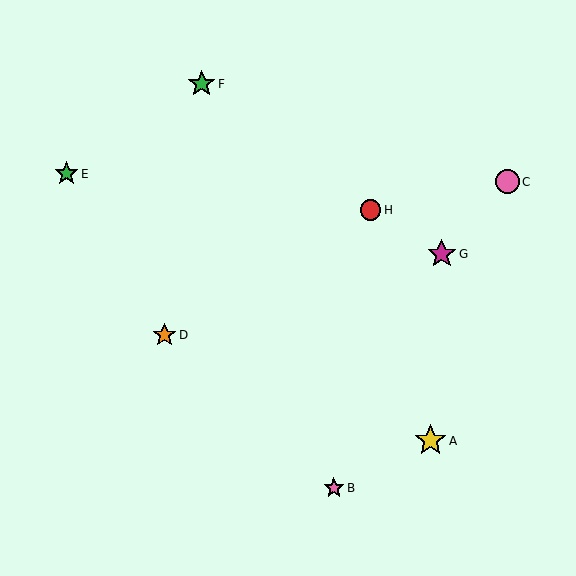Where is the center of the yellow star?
The center of the yellow star is at (430, 441).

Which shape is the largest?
The yellow star (labeled A) is the largest.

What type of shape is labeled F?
Shape F is a green star.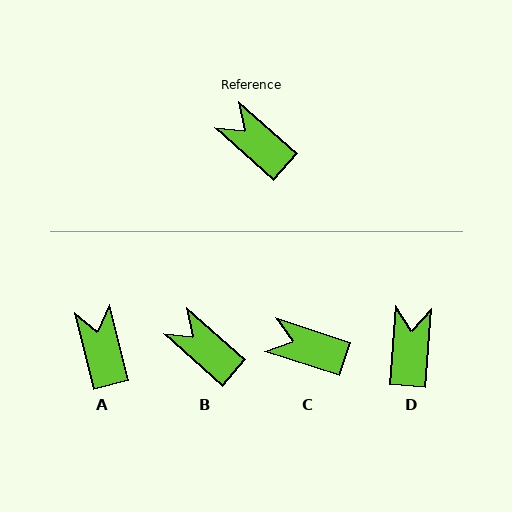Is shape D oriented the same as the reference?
No, it is off by about 53 degrees.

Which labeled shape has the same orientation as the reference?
B.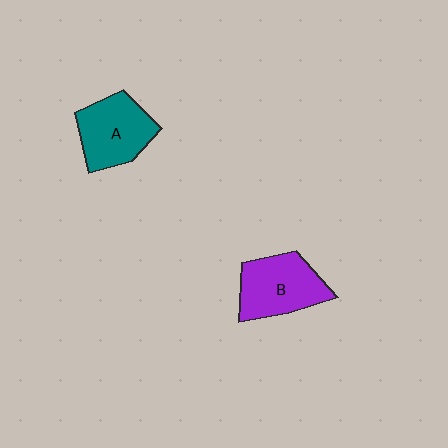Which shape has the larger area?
Shape B (purple).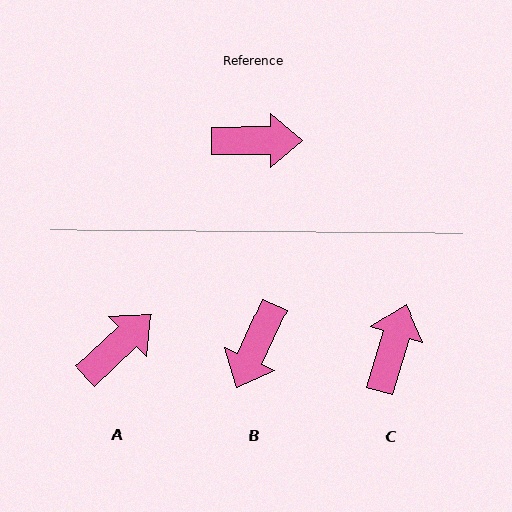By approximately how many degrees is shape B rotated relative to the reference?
Approximately 115 degrees clockwise.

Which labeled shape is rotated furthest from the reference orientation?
B, about 115 degrees away.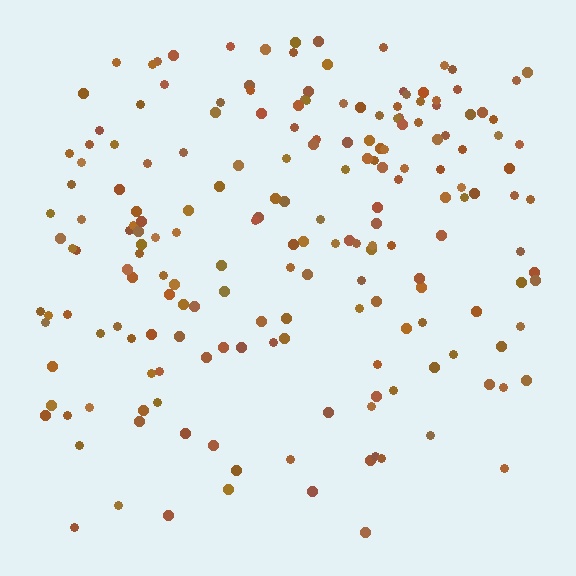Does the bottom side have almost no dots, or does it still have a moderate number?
Still a moderate number, just noticeably fewer than the top.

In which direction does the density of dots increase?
From bottom to top, with the top side densest.